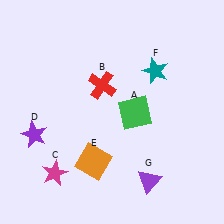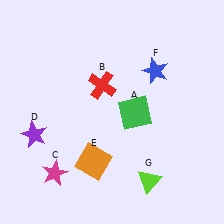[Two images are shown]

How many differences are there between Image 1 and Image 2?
There are 2 differences between the two images.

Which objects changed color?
F changed from teal to blue. G changed from purple to lime.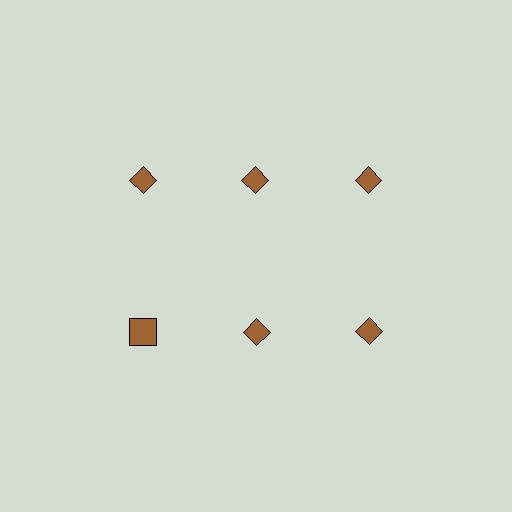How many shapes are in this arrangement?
There are 6 shapes arranged in a grid pattern.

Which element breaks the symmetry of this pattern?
The brown square in the second row, leftmost column breaks the symmetry. All other shapes are brown diamonds.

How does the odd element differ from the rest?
It has a different shape: square instead of diamond.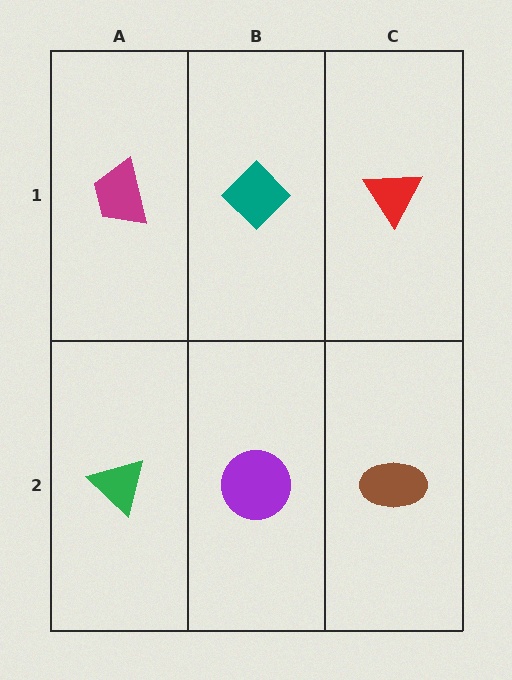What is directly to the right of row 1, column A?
A teal diamond.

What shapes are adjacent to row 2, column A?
A magenta trapezoid (row 1, column A), a purple circle (row 2, column B).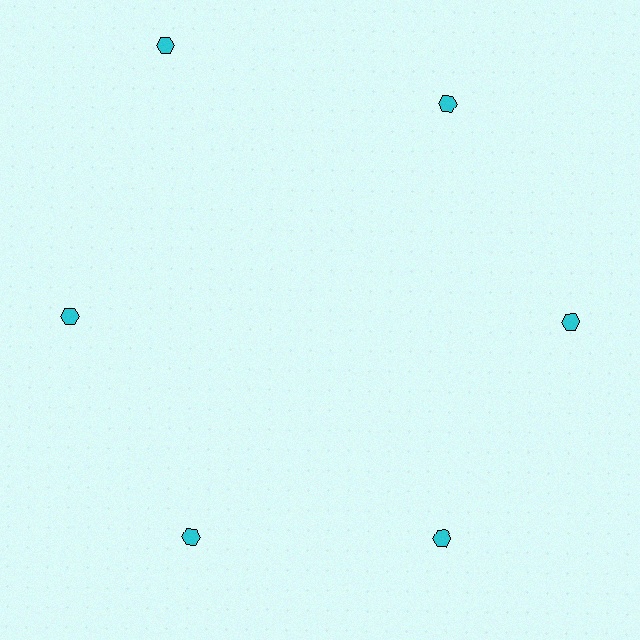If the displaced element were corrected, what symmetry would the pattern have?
It would have 6-fold rotational symmetry — the pattern would map onto itself every 60 degrees.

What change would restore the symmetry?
The symmetry would be restored by moving it inward, back onto the ring so that all 6 hexagons sit at equal angles and equal distance from the center.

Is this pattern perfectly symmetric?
No. The 6 cyan hexagons are arranged in a ring, but one element near the 11 o'clock position is pushed outward from the center, breaking the 6-fold rotational symmetry.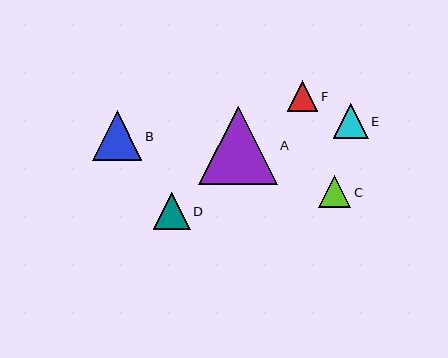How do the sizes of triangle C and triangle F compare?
Triangle C and triangle F are approximately the same size.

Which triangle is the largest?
Triangle A is the largest with a size of approximately 78 pixels.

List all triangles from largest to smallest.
From largest to smallest: A, B, D, E, C, F.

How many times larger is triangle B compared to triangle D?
Triangle B is approximately 1.3 times the size of triangle D.